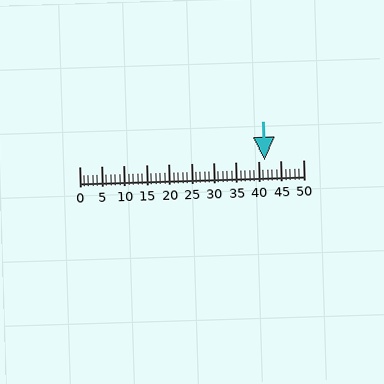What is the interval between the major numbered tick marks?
The major tick marks are spaced 5 units apart.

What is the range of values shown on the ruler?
The ruler shows values from 0 to 50.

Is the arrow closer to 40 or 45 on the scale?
The arrow is closer to 40.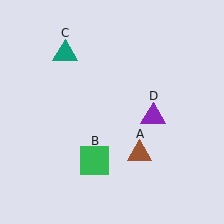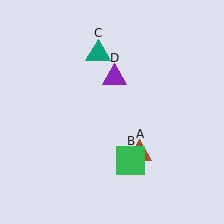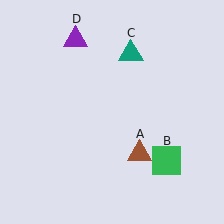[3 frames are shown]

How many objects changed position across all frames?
3 objects changed position: green square (object B), teal triangle (object C), purple triangle (object D).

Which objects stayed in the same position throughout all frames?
Brown triangle (object A) remained stationary.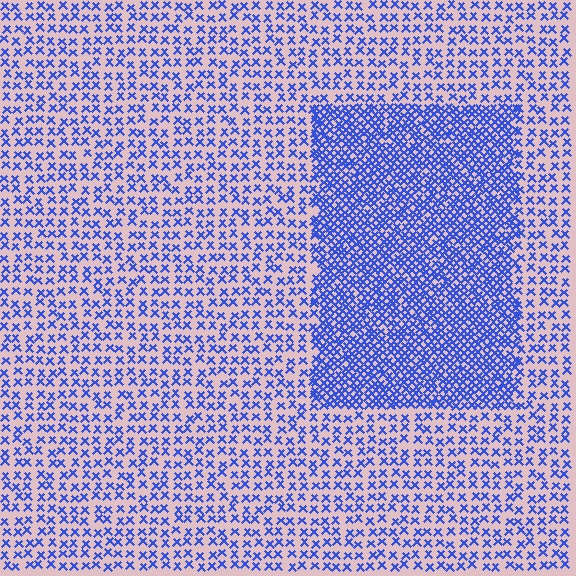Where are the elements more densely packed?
The elements are more densely packed inside the rectangle boundary.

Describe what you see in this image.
The image contains small blue elements arranged at two different densities. A rectangle-shaped region is visible where the elements are more densely packed than the surrounding area.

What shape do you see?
I see a rectangle.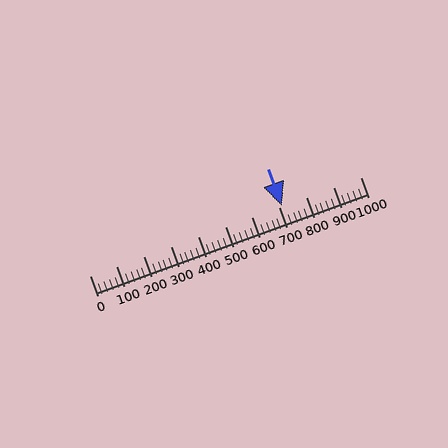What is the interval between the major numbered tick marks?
The major tick marks are spaced 100 units apart.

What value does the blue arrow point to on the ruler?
The blue arrow points to approximately 711.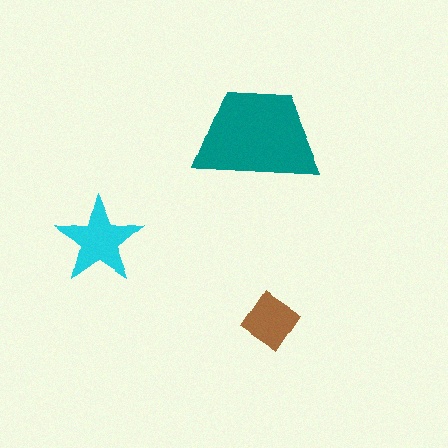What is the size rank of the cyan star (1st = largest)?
2nd.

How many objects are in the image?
There are 3 objects in the image.